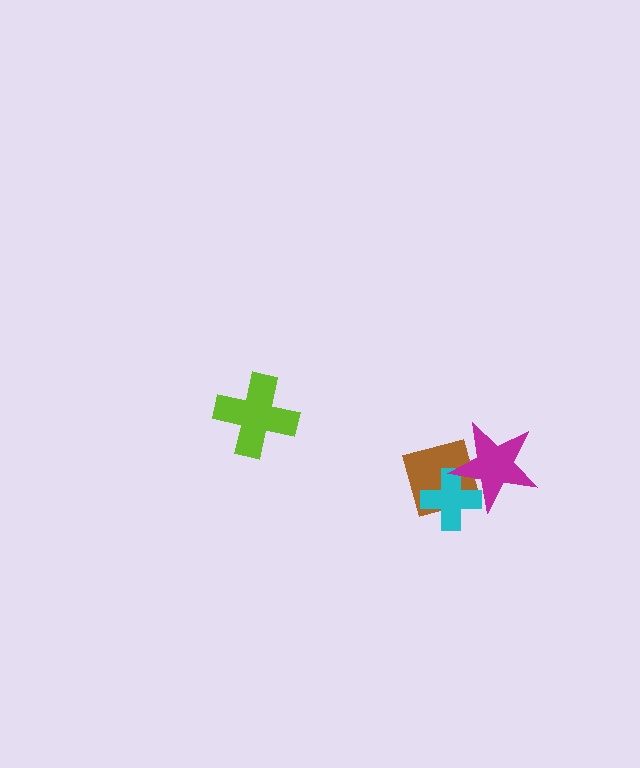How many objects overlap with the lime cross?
0 objects overlap with the lime cross.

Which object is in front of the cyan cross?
The magenta star is in front of the cyan cross.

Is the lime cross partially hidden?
No, no other shape covers it.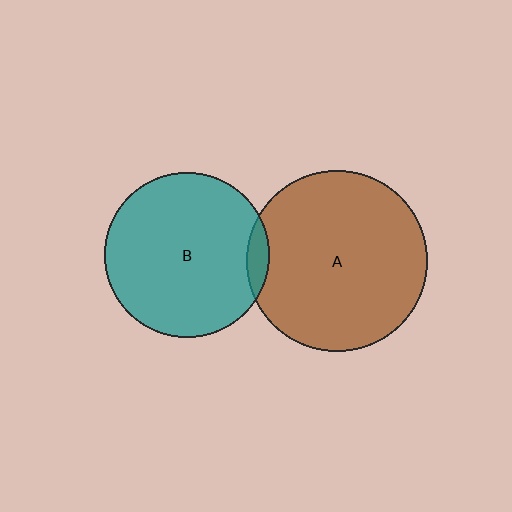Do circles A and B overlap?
Yes.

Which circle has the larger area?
Circle A (brown).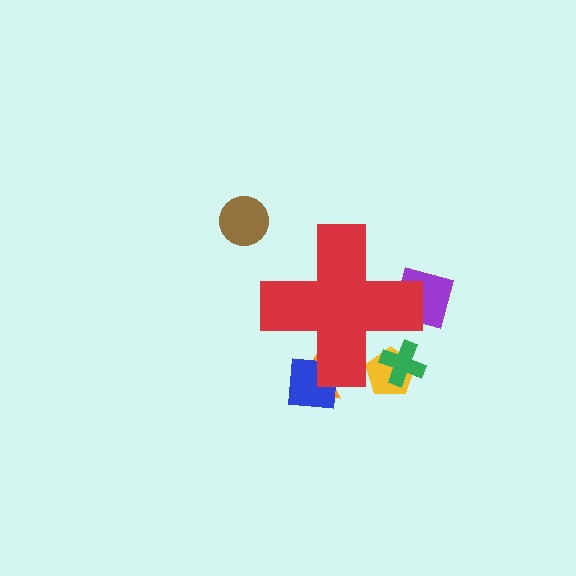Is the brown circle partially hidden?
No, the brown circle is fully visible.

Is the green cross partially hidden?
Yes, the green cross is partially hidden behind the red cross.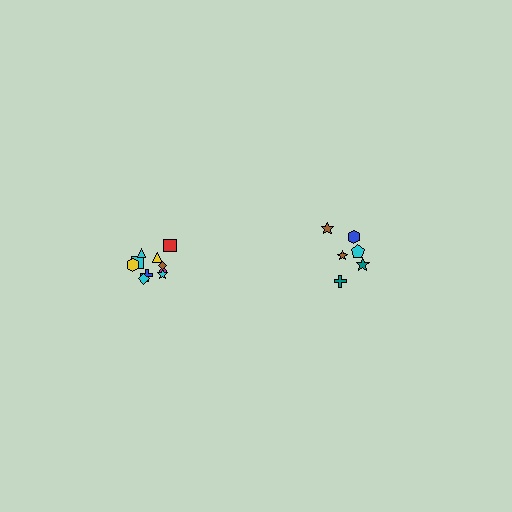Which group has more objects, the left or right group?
The left group.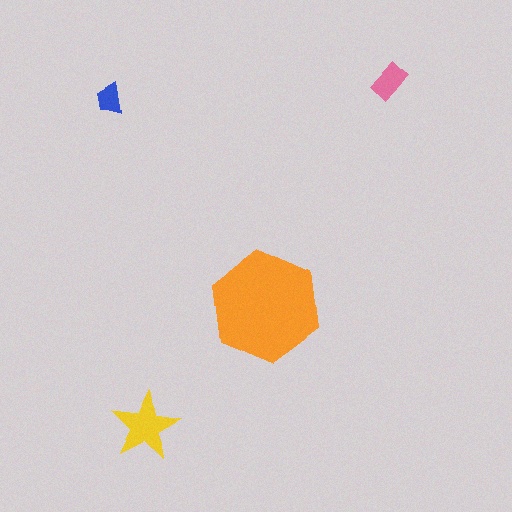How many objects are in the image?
There are 4 objects in the image.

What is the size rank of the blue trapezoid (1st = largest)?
4th.